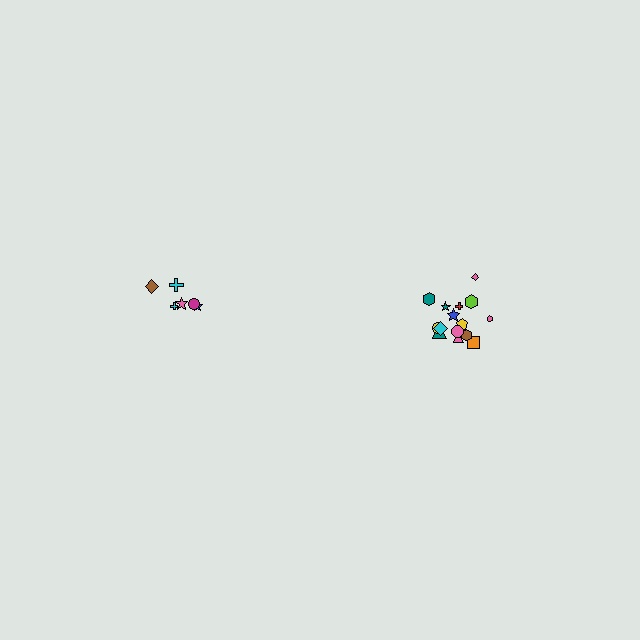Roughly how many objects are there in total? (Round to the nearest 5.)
Roughly 20 objects in total.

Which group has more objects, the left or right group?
The right group.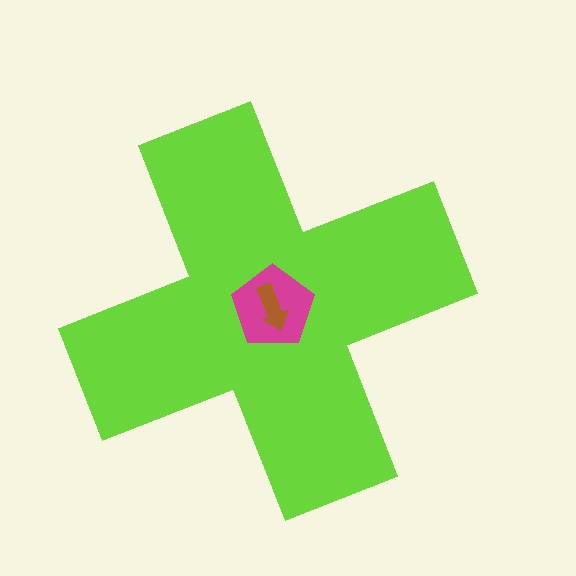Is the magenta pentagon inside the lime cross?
Yes.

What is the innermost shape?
The brown arrow.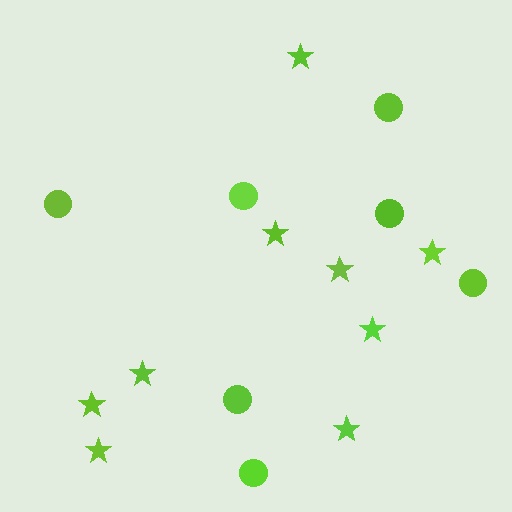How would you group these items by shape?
There are 2 groups: one group of stars (9) and one group of circles (7).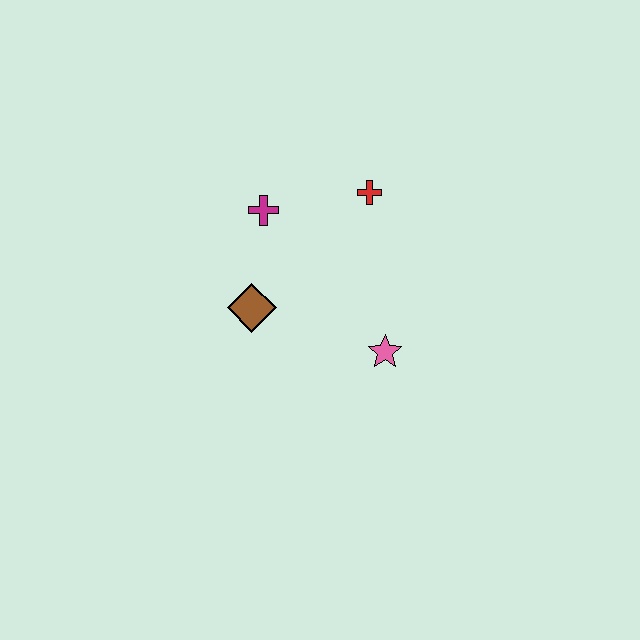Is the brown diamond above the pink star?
Yes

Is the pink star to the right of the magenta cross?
Yes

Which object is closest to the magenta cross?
The brown diamond is closest to the magenta cross.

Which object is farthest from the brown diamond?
The red cross is farthest from the brown diamond.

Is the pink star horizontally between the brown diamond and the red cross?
No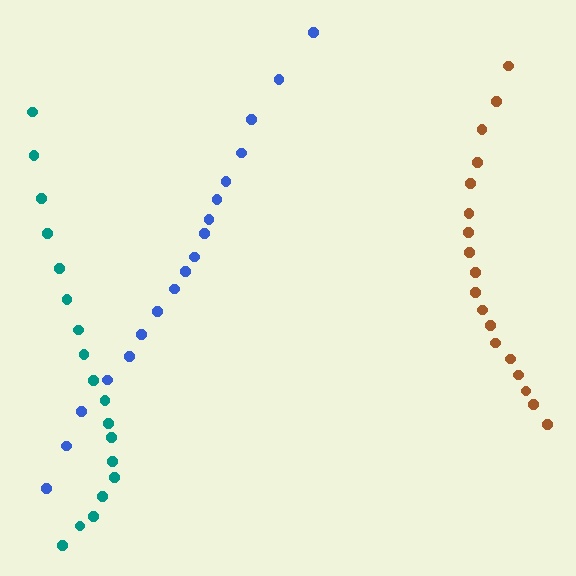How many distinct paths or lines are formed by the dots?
There are 3 distinct paths.